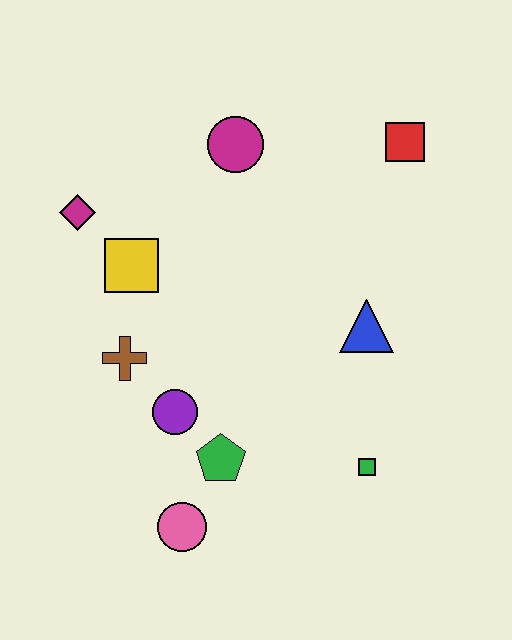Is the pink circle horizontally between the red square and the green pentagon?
No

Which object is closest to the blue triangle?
The green square is closest to the blue triangle.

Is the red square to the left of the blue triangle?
No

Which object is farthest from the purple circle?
The red square is farthest from the purple circle.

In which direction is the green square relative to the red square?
The green square is below the red square.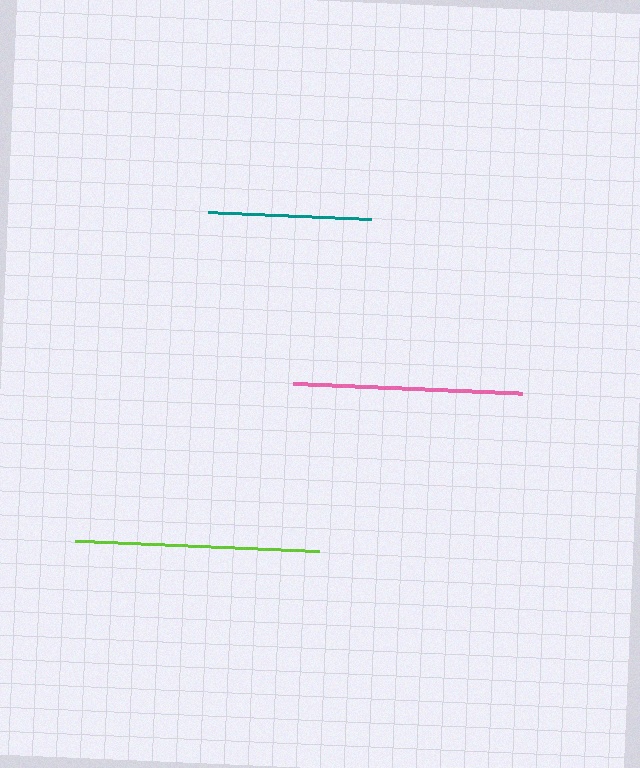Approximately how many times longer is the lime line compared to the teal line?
The lime line is approximately 1.5 times the length of the teal line.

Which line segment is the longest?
The lime line is the longest at approximately 244 pixels.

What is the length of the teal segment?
The teal segment is approximately 163 pixels long.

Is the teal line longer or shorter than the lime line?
The lime line is longer than the teal line.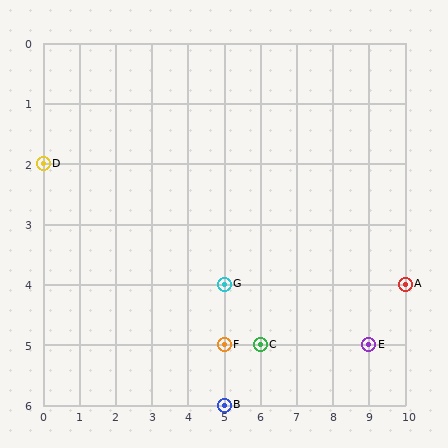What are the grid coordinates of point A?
Point A is at grid coordinates (10, 4).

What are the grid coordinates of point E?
Point E is at grid coordinates (9, 5).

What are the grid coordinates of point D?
Point D is at grid coordinates (0, 2).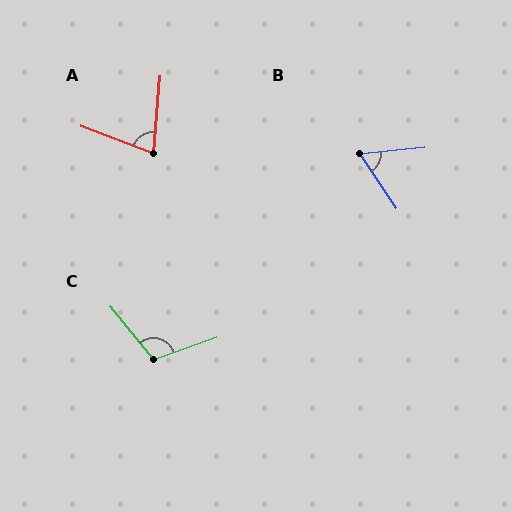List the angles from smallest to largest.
B (61°), A (74°), C (109°).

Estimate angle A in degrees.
Approximately 74 degrees.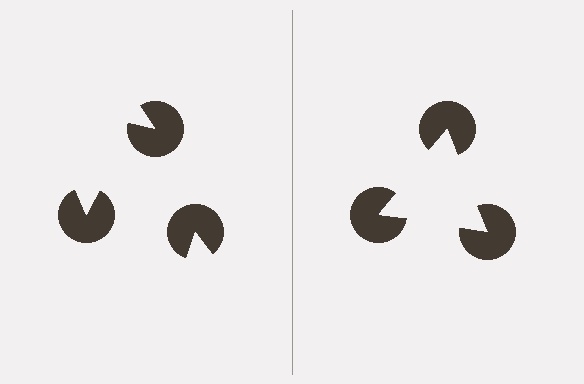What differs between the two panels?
The pac-man discs are positioned identically on both sides; only the wedge orientations differ. On the right they align to a triangle; on the left they are misaligned.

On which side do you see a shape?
An illusory triangle appears on the right side. On the left side the wedge cuts are rotated, so no coherent shape forms.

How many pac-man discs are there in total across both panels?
6 — 3 on each side.